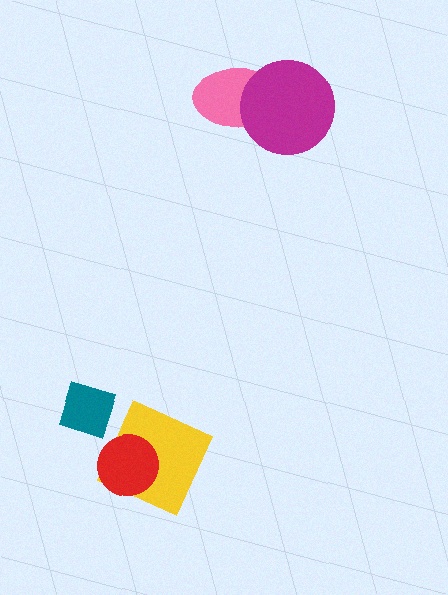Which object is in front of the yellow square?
The red circle is in front of the yellow square.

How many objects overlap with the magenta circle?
1 object overlaps with the magenta circle.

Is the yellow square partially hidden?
Yes, it is partially covered by another shape.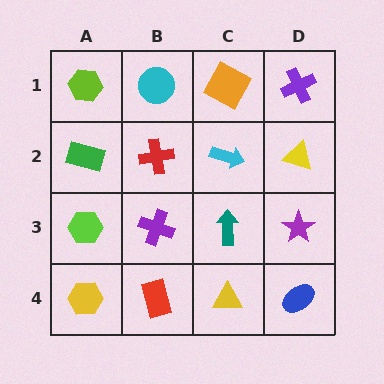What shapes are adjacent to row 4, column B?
A purple cross (row 3, column B), a yellow hexagon (row 4, column A), a yellow triangle (row 4, column C).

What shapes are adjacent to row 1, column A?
A green rectangle (row 2, column A), a cyan circle (row 1, column B).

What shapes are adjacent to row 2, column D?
A purple cross (row 1, column D), a purple star (row 3, column D), a cyan arrow (row 2, column C).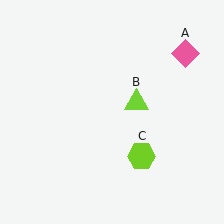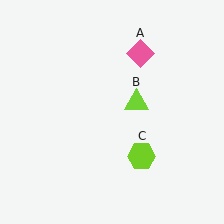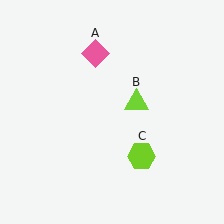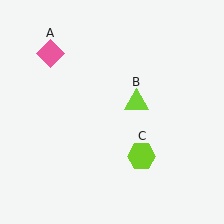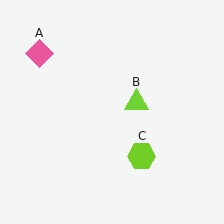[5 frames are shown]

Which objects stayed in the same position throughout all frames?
Lime triangle (object B) and lime hexagon (object C) remained stationary.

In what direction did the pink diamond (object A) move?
The pink diamond (object A) moved left.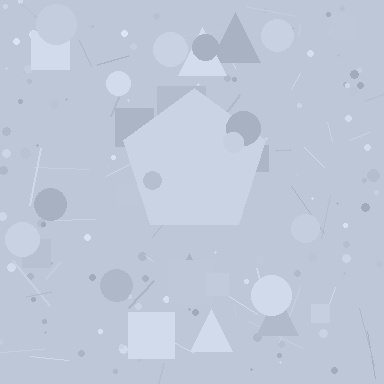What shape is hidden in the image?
A pentagon is hidden in the image.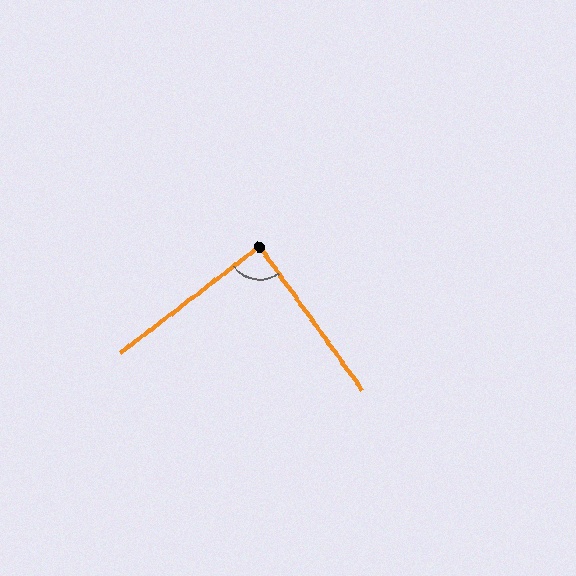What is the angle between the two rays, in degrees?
Approximately 88 degrees.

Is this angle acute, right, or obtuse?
It is approximately a right angle.